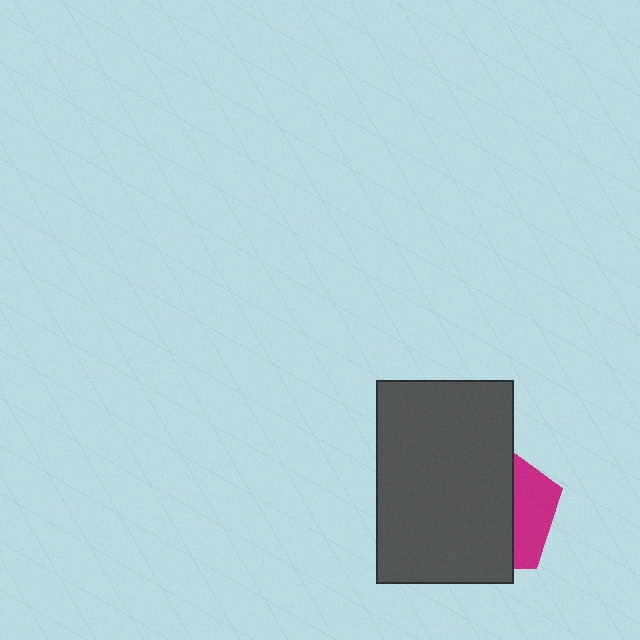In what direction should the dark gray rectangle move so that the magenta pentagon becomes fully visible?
The dark gray rectangle should move left. That is the shortest direction to clear the overlap and leave the magenta pentagon fully visible.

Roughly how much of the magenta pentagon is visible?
A small part of it is visible (roughly 31%).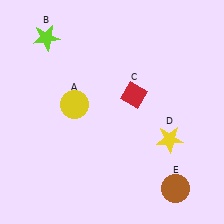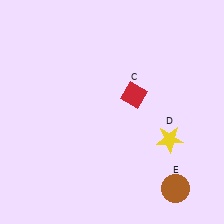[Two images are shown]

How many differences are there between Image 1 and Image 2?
There are 2 differences between the two images.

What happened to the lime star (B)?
The lime star (B) was removed in Image 2. It was in the top-left area of Image 1.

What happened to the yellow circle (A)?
The yellow circle (A) was removed in Image 2. It was in the top-left area of Image 1.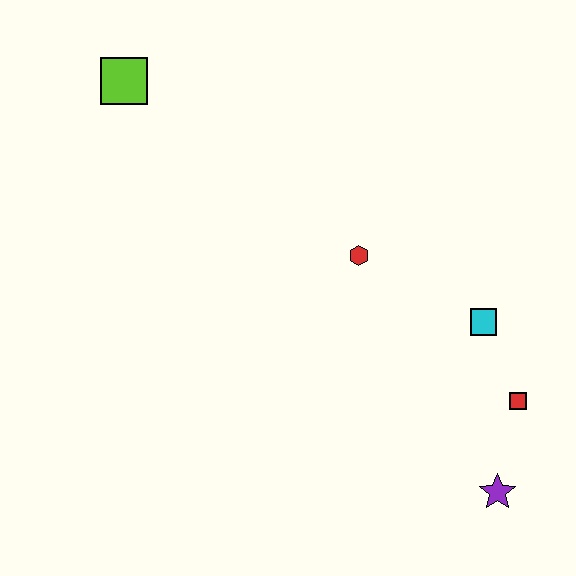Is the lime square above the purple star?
Yes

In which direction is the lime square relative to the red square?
The lime square is to the left of the red square.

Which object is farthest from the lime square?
The purple star is farthest from the lime square.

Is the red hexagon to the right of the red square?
No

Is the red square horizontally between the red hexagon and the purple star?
No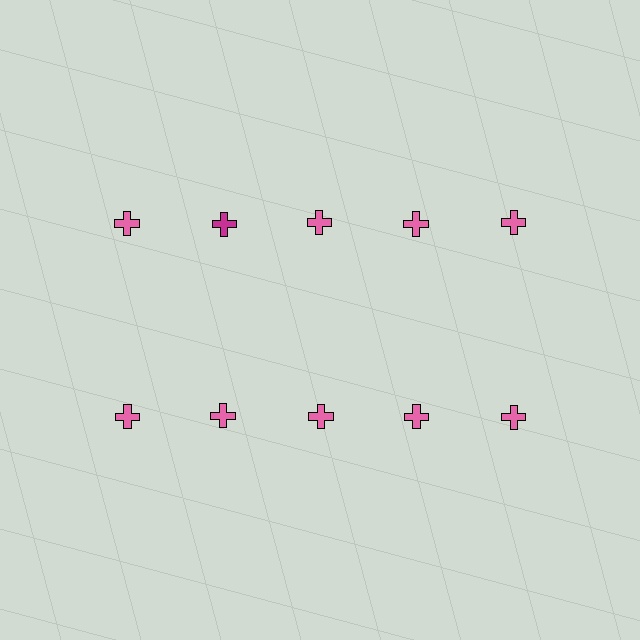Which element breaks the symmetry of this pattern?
The magenta cross in the top row, second from left column breaks the symmetry. All other shapes are pink crosses.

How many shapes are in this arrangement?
There are 10 shapes arranged in a grid pattern.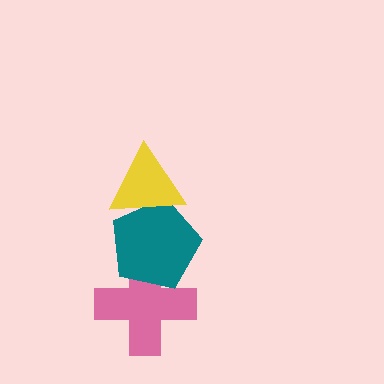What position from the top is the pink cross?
The pink cross is 3rd from the top.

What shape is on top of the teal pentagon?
The yellow triangle is on top of the teal pentagon.